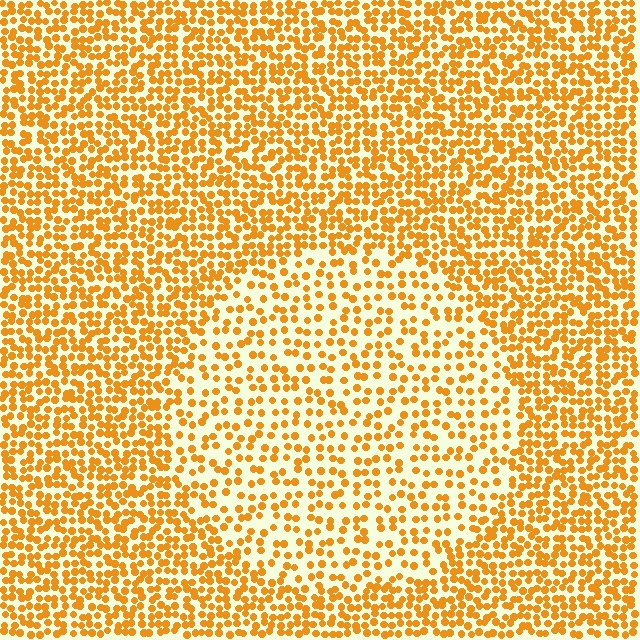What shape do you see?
I see a circle.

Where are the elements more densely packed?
The elements are more densely packed outside the circle boundary.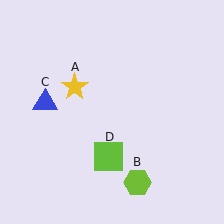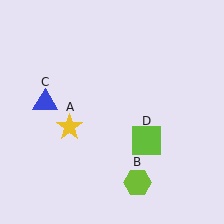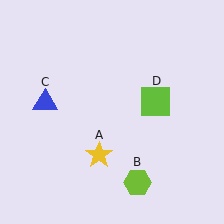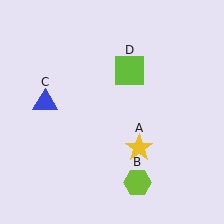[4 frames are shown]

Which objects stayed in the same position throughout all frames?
Lime hexagon (object B) and blue triangle (object C) remained stationary.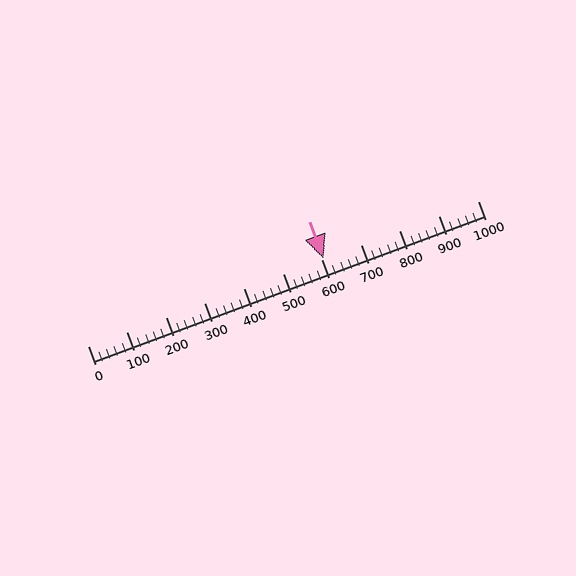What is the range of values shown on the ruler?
The ruler shows values from 0 to 1000.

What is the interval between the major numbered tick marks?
The major tick marks are spaced 100 units apart.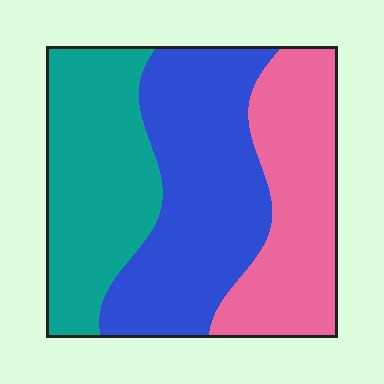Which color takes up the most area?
Blue, at roughly 40%.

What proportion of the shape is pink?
Pink takes up about one third (1/3) of the shape.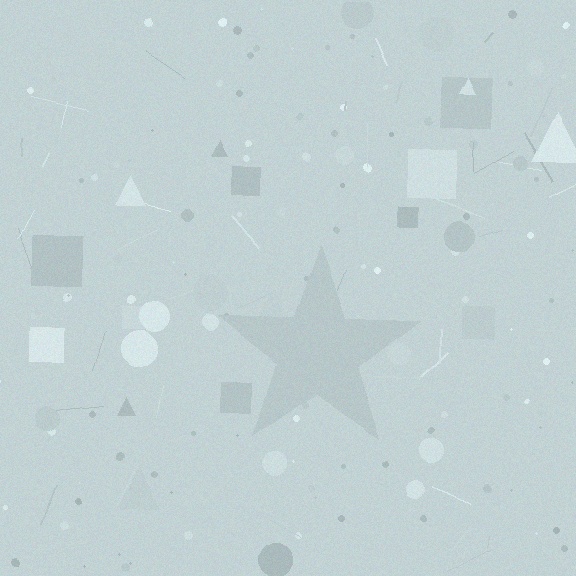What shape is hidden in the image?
A star is hidden in the image.